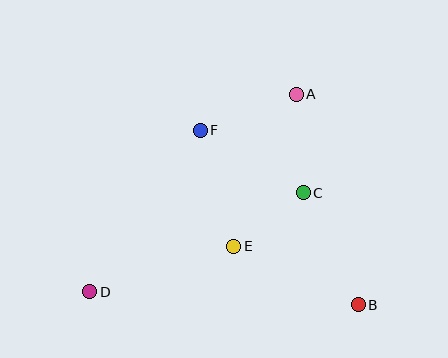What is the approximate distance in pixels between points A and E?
The distance between A and E is approximately 164 pixels.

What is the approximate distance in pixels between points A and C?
The distance between A and C is approximately 99 pixels.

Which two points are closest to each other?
Points C and E are closest to each other.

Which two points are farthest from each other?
Points A and D are farthest from each other.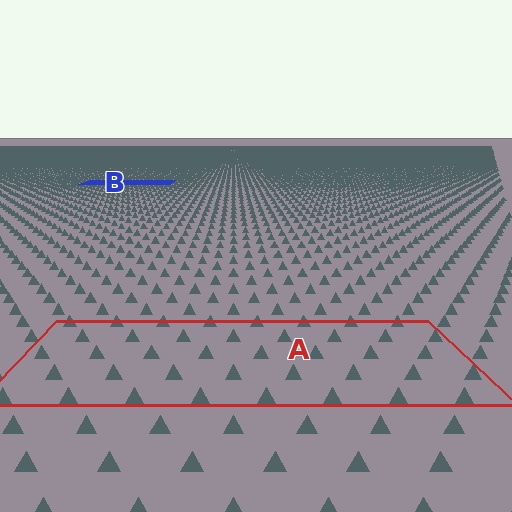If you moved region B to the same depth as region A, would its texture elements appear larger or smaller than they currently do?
They would appear larger. At a closer depth, the same texture elements are projected at a bigger on-screen size.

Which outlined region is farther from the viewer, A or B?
Region B is farther from the viewer — the texture elements inside it appear smaller and more densely packed.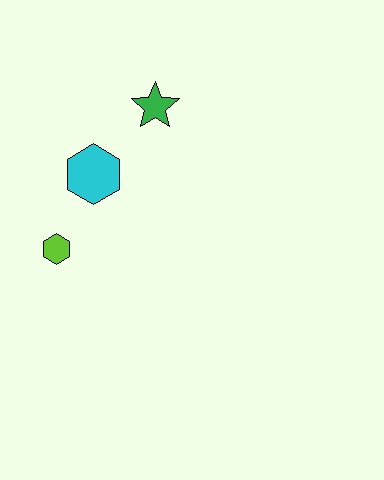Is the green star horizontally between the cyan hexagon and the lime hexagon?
No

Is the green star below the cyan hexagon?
No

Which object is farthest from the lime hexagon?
The green star is farthest from the lime hexagon.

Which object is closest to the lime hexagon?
The cyan hexagon is closest to the lime hexagon.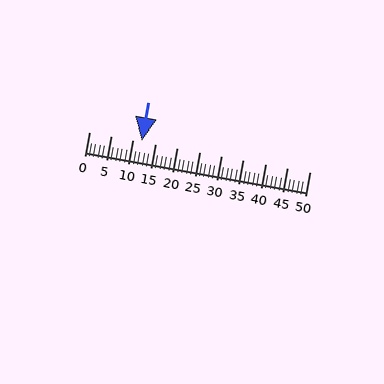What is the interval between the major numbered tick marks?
The major tick marks are spaced 5 units apart.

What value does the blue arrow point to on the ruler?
The blue arrow points to approximately 12.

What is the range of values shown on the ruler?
The ruler shows values from 0 to 50.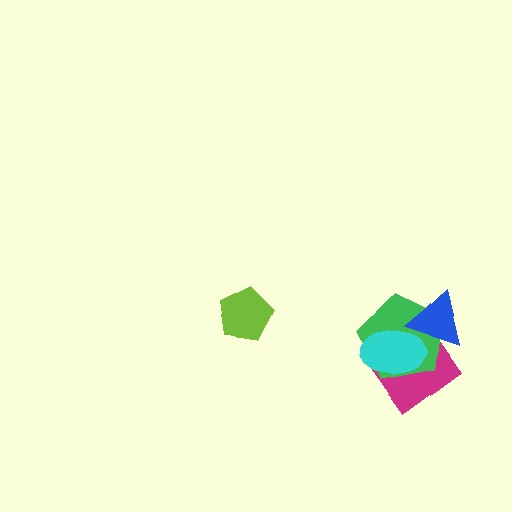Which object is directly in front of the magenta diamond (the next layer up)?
The green pentagon is directly in front of the magenta diamond.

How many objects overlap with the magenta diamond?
3 objects overlap with the magenta diamond.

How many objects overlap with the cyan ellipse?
3 objects overlap with the cyan ellipse.